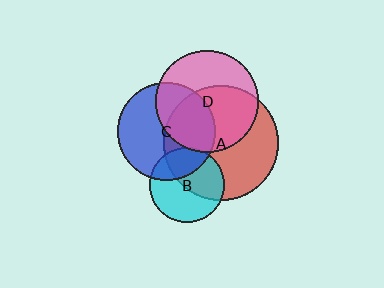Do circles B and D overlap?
Yes.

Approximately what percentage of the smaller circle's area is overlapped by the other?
Approximately 5%.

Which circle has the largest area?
Circle A (red).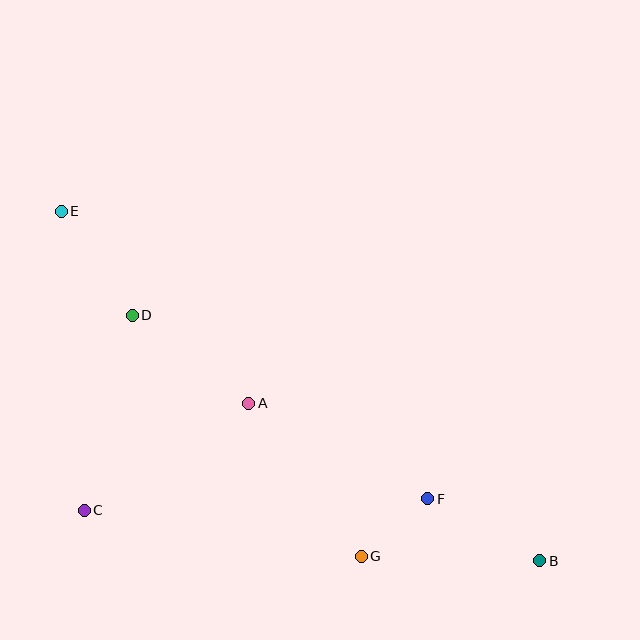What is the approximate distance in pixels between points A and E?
The distance between A and E is approximately 268 pixels.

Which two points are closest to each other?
Points F and G are closest to each other.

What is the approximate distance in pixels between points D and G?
The distance between D and G is approximately 333 pixels.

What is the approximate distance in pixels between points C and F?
The distance between C and F is approximately 344 pixels.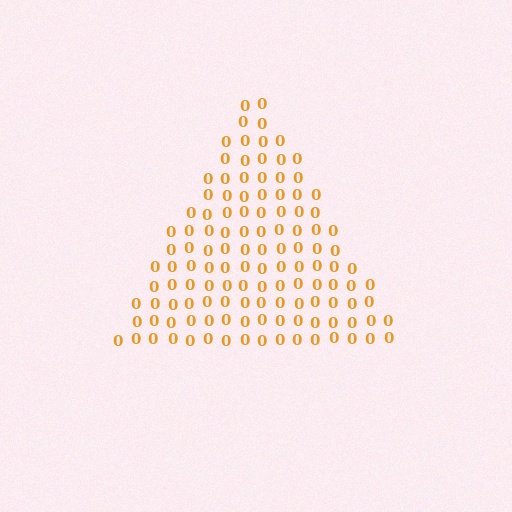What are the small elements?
The small elements are digit 0's.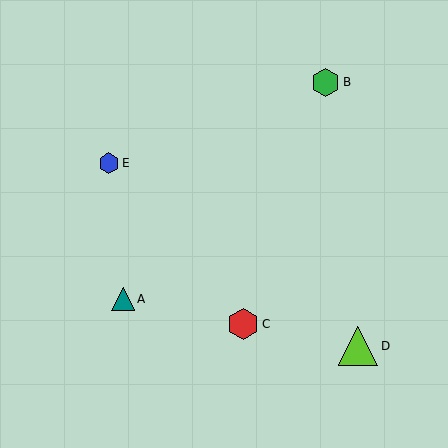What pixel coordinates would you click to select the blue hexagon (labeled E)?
Click at (109, 163) to select the blue hexagon E.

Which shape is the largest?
The lime triangle (labeled D) is the largest.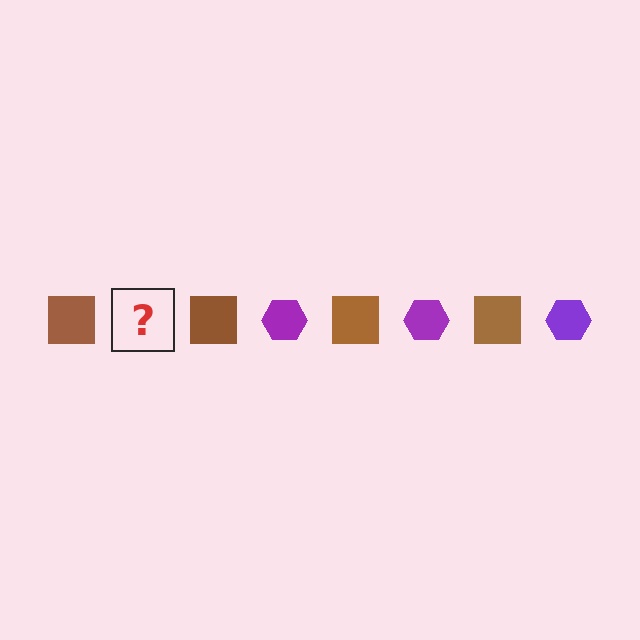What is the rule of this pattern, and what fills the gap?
The rule is that the pattern alternates between brown square and purple hexagon. The gap should be filled with a purple hexagon.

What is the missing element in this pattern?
The missing element is a purple hexagon.